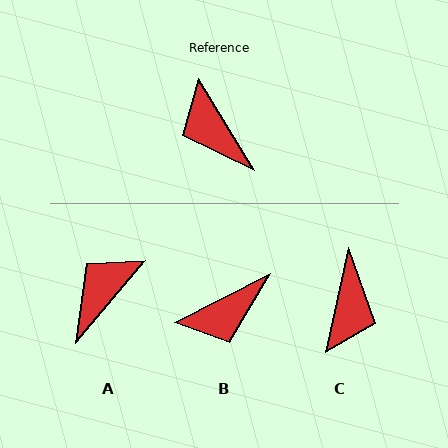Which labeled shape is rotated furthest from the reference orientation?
C, about 136 degrees away.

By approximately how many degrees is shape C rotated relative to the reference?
Approximately 136 degrees counter-clockwise.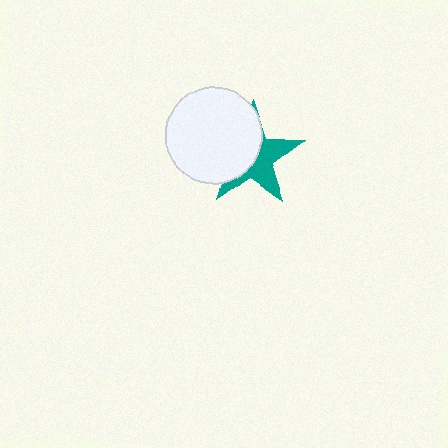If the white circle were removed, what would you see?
You would see the complete teal star.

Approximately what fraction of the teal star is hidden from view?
Roughly 53% of the teal star is hidden behind the white circle.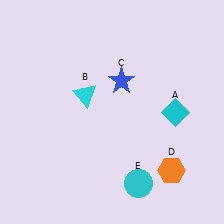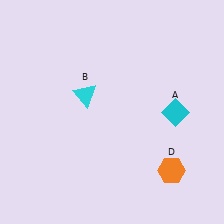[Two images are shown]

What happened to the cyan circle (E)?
The cyan circle (E) was removed in Image 2. It was in the bottom-right area of Image 1.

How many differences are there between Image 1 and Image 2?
There are 2 differences between the two images.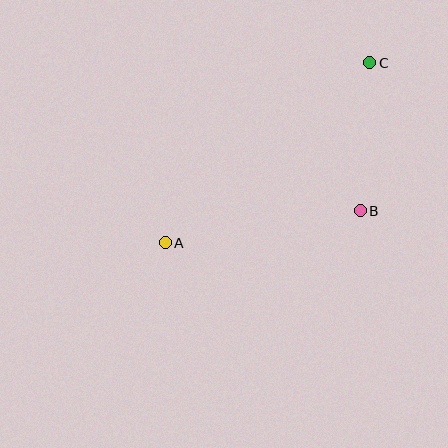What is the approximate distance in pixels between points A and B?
The distance between A and B is approximately 198 pixels.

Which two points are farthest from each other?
Points A and C are farthest from each other.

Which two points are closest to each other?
Points B and C are closest to each other.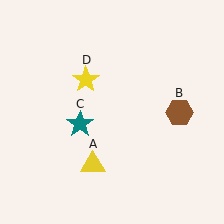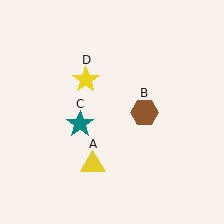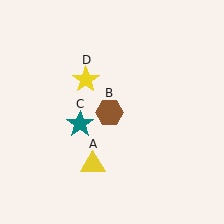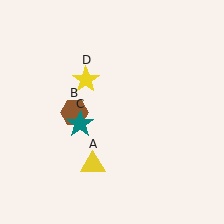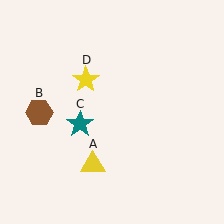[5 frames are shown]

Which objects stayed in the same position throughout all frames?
Yellow triangle (object A) and teal star (object C) and yellow star (object D) remained stationary.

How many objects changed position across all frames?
1 object changed position: brown hexagon (object B).